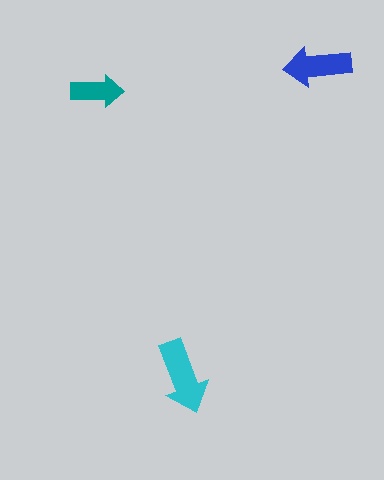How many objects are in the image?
There are 3 objects in the image.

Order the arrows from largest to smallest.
the cyan one, the blue one, the teal one.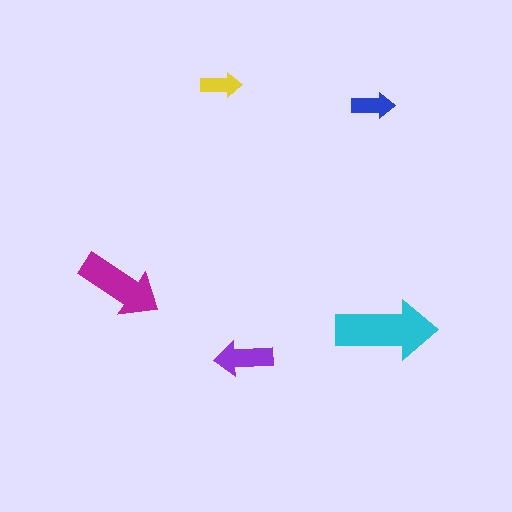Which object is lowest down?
The purple arrow is bottommost.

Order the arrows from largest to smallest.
the cyan one, the magenta one, the purple one, the blue one, the yellow one.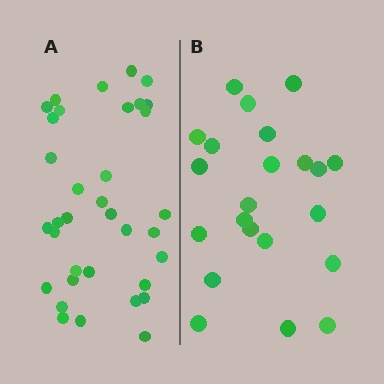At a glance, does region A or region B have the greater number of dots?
Region A (the left region) has more dots.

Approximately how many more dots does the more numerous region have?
Region A has approximately 15 more dots than region B.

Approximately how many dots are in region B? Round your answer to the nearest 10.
About 20 dots. (The exact count is 22, which rounds to 20.)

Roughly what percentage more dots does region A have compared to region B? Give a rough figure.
About 60% more.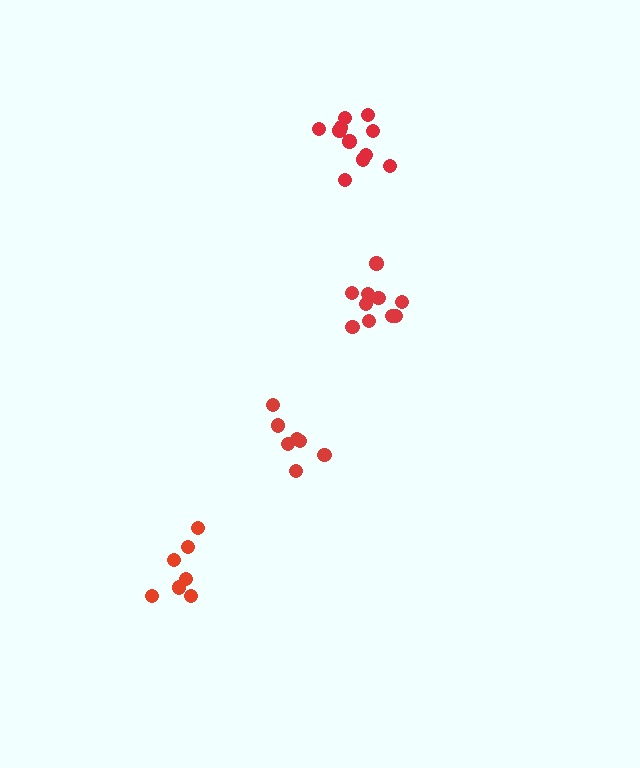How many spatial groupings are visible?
There are 4 spatial groupings.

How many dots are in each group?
Group 1: 7 dots, Group 2: 10 dots, Group 3: 7 dots, Group 4: 11 dots (35 total).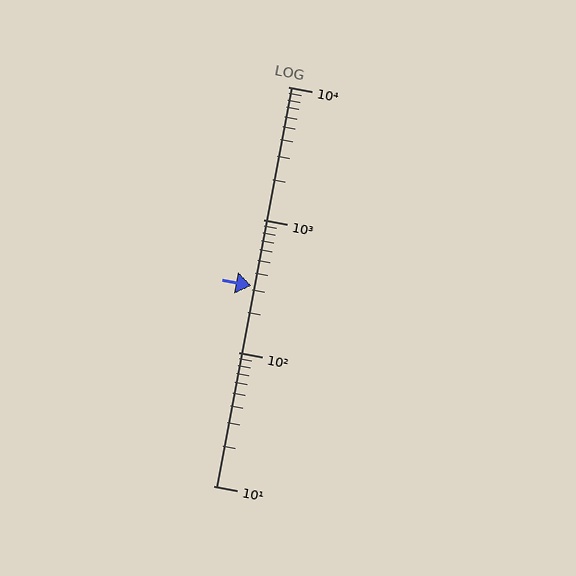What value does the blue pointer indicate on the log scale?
The pointer indicates approximately 320.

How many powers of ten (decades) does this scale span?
The scale spans 3 decades, from 10 to 10000.